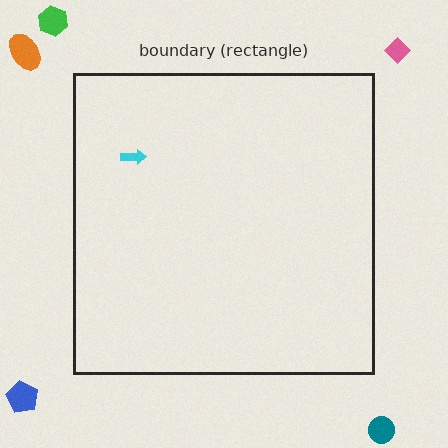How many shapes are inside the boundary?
1 inside, 5 outside.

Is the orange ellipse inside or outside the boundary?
Outside.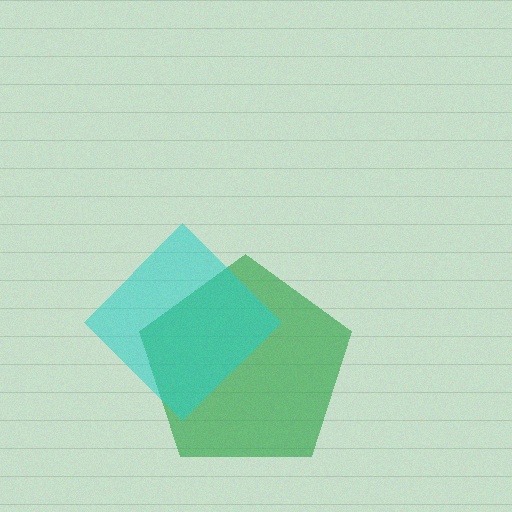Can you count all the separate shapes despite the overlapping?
Yes, there are 2 separate shapes.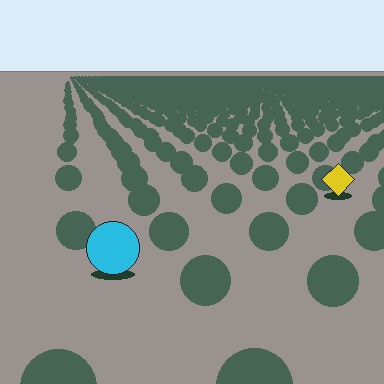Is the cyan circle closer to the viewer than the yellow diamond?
Yes. The cyan circle is closer — you can tell from the texture gradient: the ground texture is coarser near it.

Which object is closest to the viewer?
The cyan circle is closest. The texture marks near it are larger and more spread out.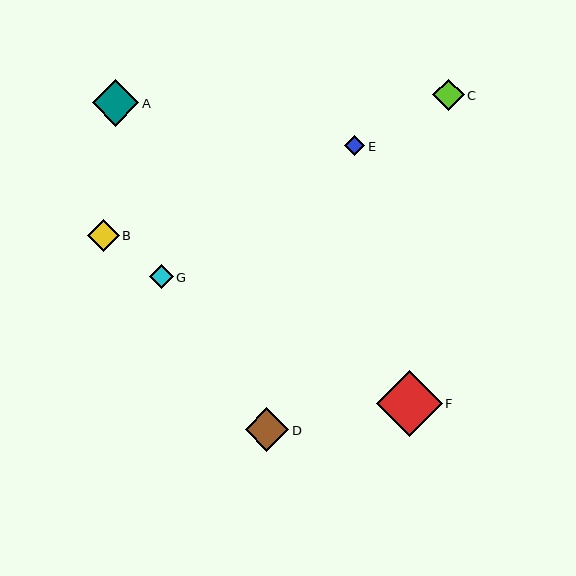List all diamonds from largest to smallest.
From largest to smallest: F, A, D, B, C, G, E.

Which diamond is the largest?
Diamond F is the largest with a size of approximately 66 pixels.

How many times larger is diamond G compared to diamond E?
Diamond G is approximately 1.2 times the size of diamond E.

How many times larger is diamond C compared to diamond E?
Diamond C is approximately 1.5 times the size of diamond E.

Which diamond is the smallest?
Diamond E is the smallest with a size of approximately 20 pixels.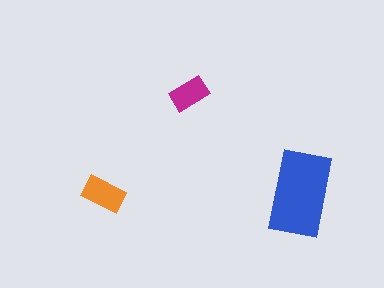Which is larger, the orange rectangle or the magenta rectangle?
The orange one.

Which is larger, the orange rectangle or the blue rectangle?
The blue one.